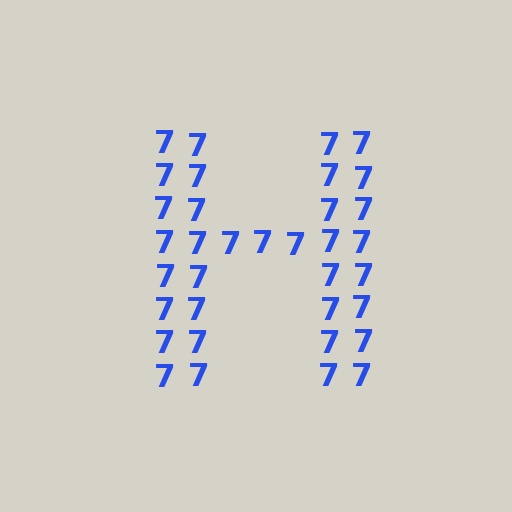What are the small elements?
The small elements are digit 7's.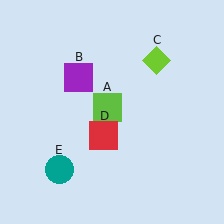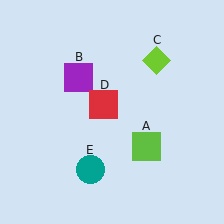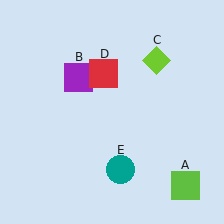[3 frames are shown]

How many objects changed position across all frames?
3 objects changed position: lime square (object A), red square (object D), teal circle (object E).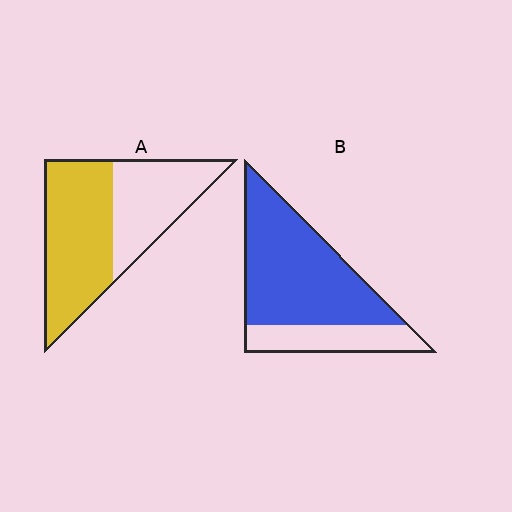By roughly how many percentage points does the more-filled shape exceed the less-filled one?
By roughly 15 percentage points (B over A).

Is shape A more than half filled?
Yes.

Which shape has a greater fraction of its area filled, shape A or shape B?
Shape B.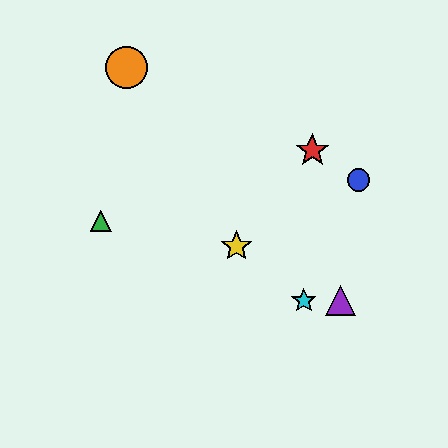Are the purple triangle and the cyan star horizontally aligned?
Yes, both are at y≈301.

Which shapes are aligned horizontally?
The purple triangle, the cyan star are aligned horizontally.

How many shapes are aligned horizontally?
2 shapes (the purple triangle, the cyan star) are aligned horizontally.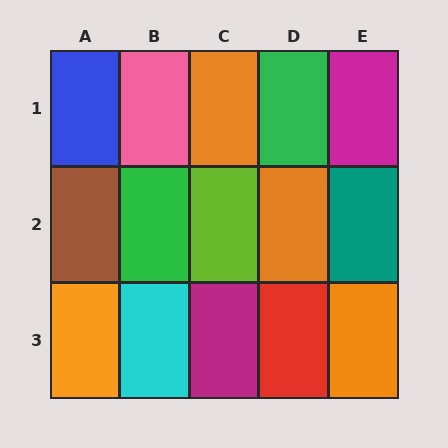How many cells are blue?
1 cell is blue.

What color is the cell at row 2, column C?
Lime.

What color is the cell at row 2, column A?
Brown.